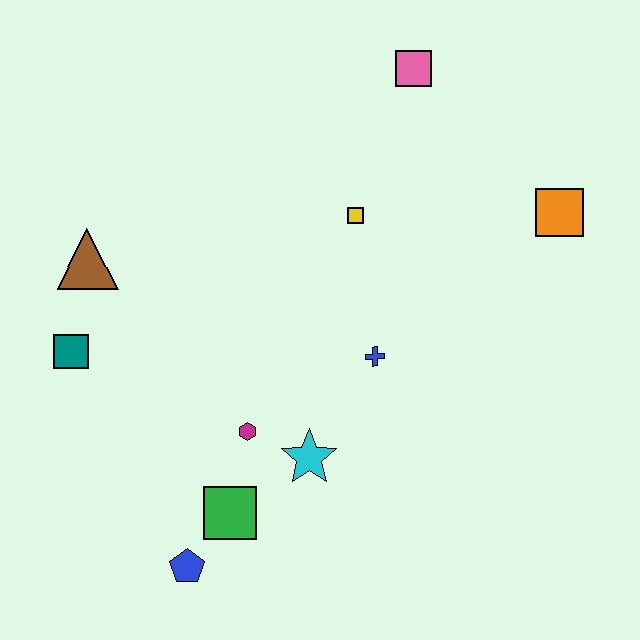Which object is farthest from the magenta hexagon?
The pink square is farthest from the magenta hexagon.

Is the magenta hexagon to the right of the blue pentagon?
Yes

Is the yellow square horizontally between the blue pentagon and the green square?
No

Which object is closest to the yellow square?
The blue cross is closest to the yellow square.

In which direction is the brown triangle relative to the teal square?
The brown triangle is above the teal square.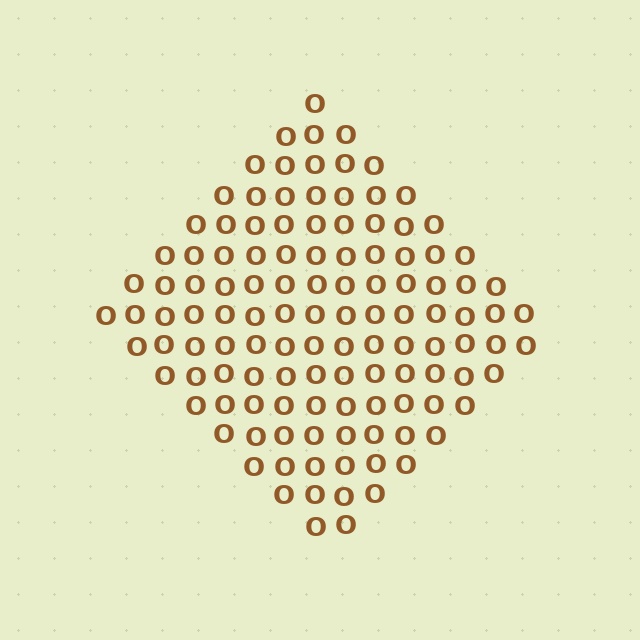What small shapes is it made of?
It is made of small letter O's.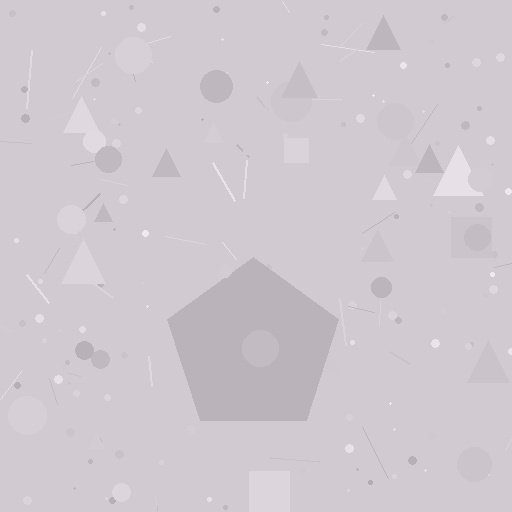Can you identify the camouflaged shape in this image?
The camouflaged shape is a pentagon.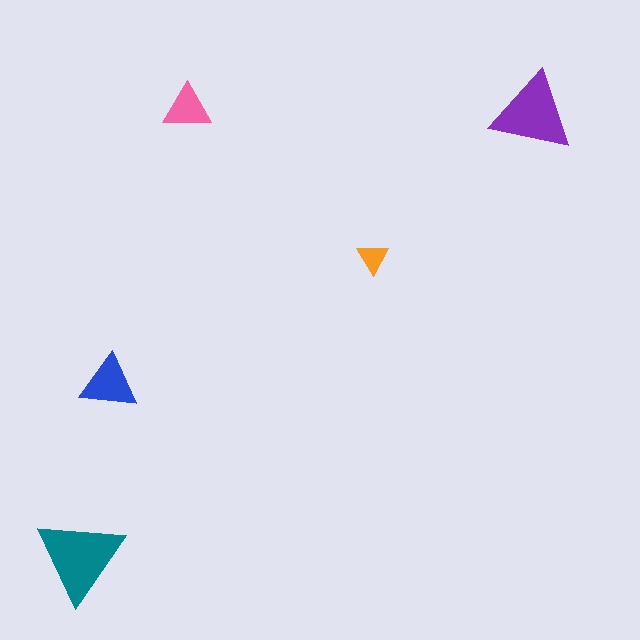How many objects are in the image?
There are 5 objects in the image.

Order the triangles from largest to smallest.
the teal one, the purple one, the blue one, the pink one, the orange one.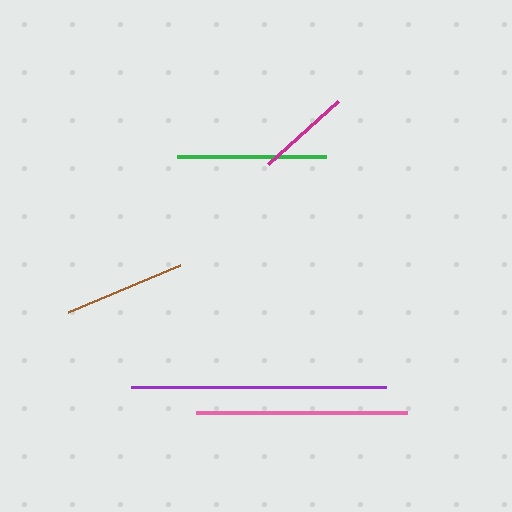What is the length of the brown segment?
The brown segment is approximately 122 pixels long.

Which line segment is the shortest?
The magenta line is the shortest at approximately 94 pixels.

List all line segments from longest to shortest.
From longest to shortest: purple, pink, green, brown, magenta.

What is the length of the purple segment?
The purple segment is approximately 256 pixels long.